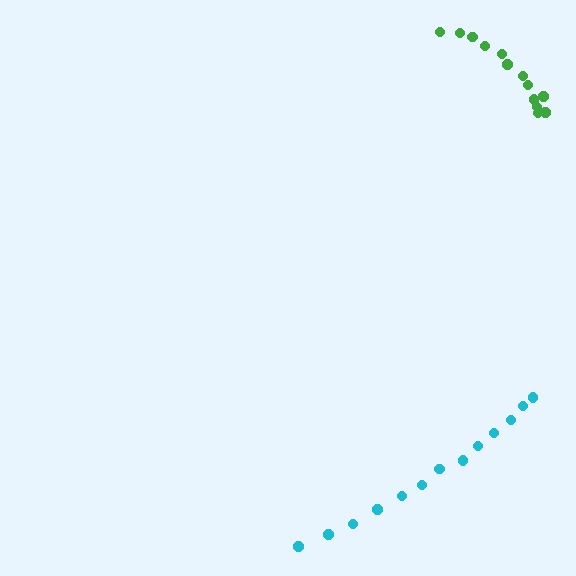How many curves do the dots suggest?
There are 2 distinct paths.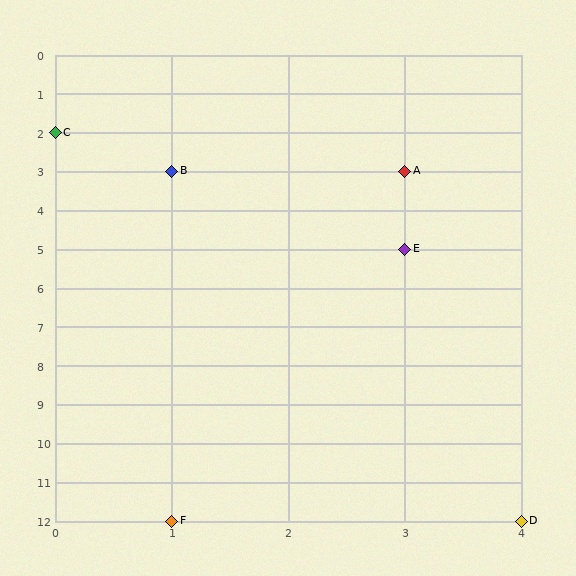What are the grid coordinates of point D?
Point D is at grid coordinates (4, 12).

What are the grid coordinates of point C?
Point C is at grid coordinates (0, 2).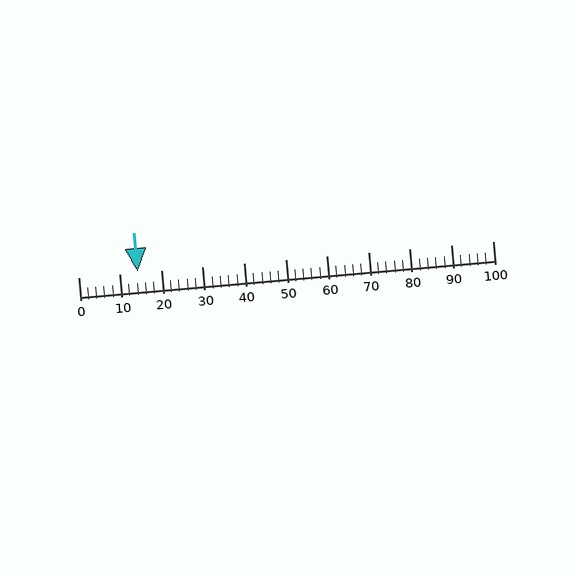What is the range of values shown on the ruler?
The ruler shows values from 0 to 100.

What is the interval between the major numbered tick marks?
The major tick marks are spaced 10 units apart.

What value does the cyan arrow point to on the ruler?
The cyan arrow points to approximately 14.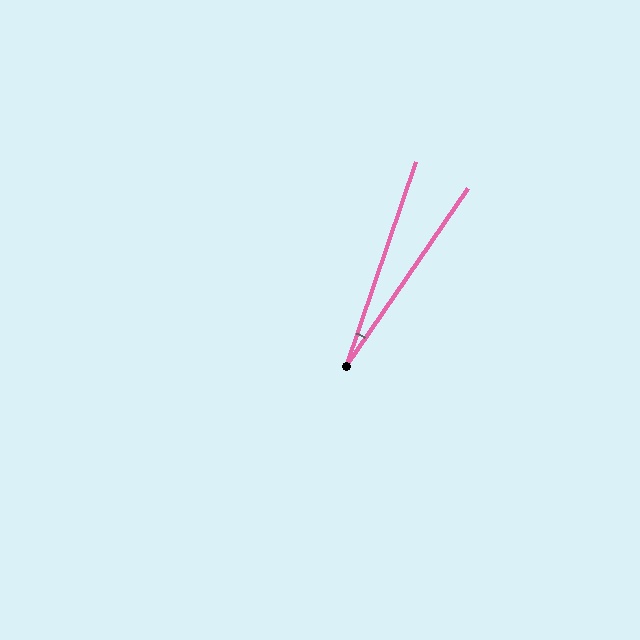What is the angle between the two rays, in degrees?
Approximately 16 degrees.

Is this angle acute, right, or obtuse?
It is acute.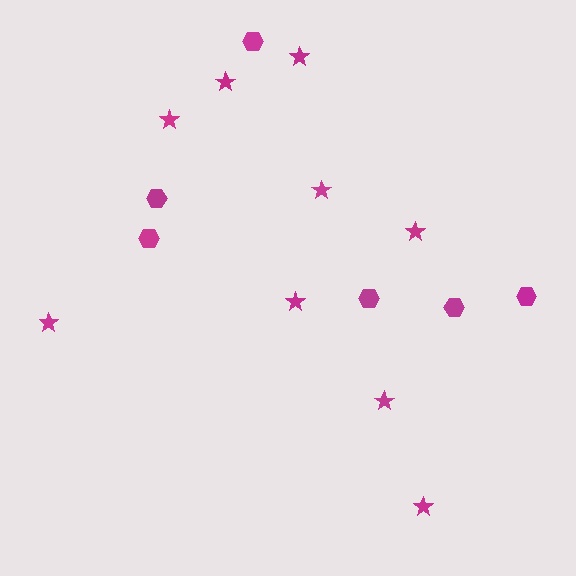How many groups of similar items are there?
There are 2 groups: one group of hexagons (6) and one group of stars (9).